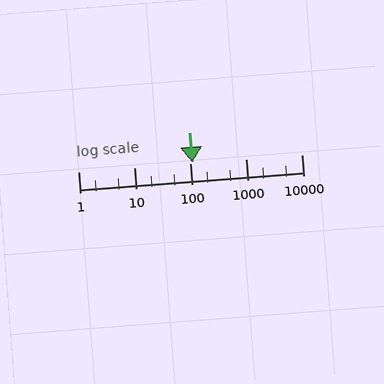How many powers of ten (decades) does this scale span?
The scale spans 4 decades, from 1 to 10000.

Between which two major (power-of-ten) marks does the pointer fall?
The pointer is between 100 and 1000.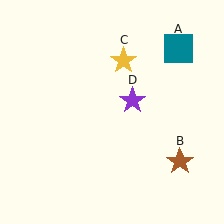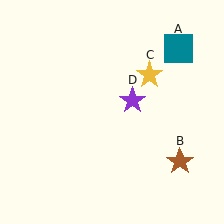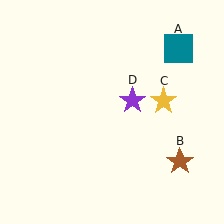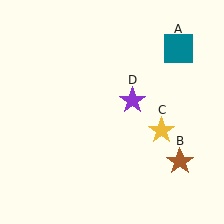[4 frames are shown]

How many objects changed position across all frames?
1 object changed position: yellow star (object C).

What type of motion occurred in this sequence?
The yellow star (object C) rotated clockwise around the center of the scene.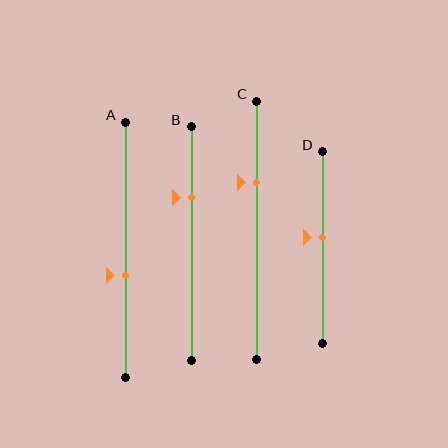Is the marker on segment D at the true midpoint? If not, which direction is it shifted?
No, the marker on segment D is shifted upward by about 5% of the segment length.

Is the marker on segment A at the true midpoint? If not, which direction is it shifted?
No, the marker on segment A is shifted downward by about 10% of the segment length.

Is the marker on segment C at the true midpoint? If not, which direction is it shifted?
No, the marker on segment C is shifted upward by about 19% of the segment length.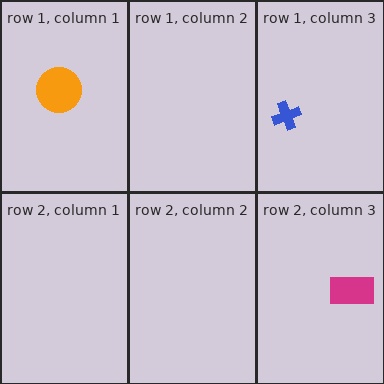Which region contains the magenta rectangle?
The row 2, column 3 region.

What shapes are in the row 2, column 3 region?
The magenta rectangle.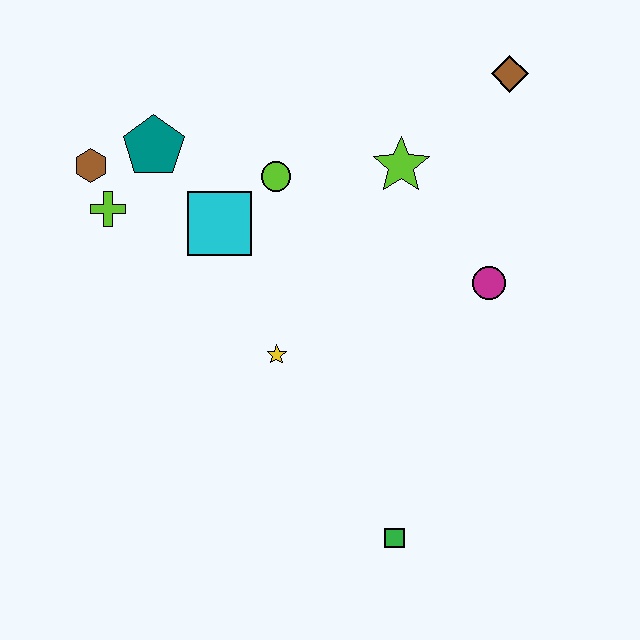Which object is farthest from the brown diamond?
The green square is farthest from the brown diamond.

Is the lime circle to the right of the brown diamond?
No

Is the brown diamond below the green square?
No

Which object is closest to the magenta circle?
The lime star is closest to the magenta circle.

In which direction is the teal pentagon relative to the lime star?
The teal pentagon is to the left of the lime star.